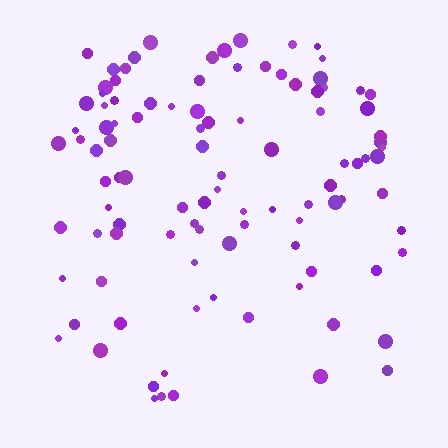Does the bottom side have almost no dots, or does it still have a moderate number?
Still a moderate number, just noticeably fewer than the top.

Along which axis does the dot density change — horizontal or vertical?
Vertical.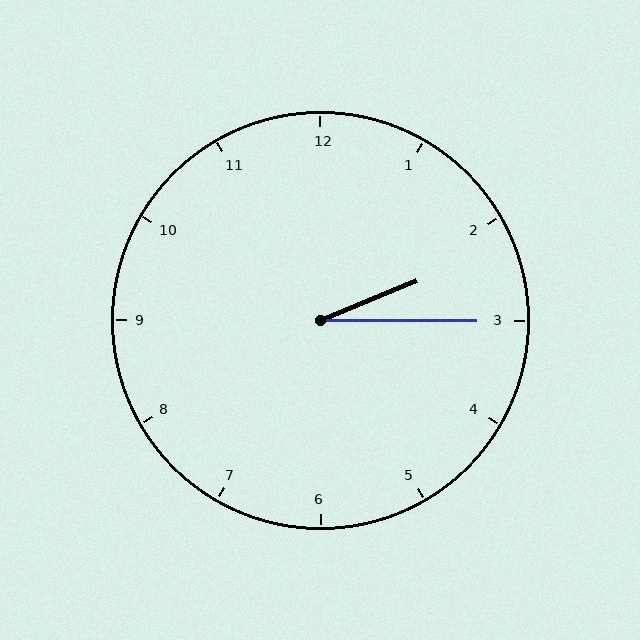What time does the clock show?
2:15.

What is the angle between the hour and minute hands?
Approximately 22 degrees.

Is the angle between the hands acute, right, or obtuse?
It is acute.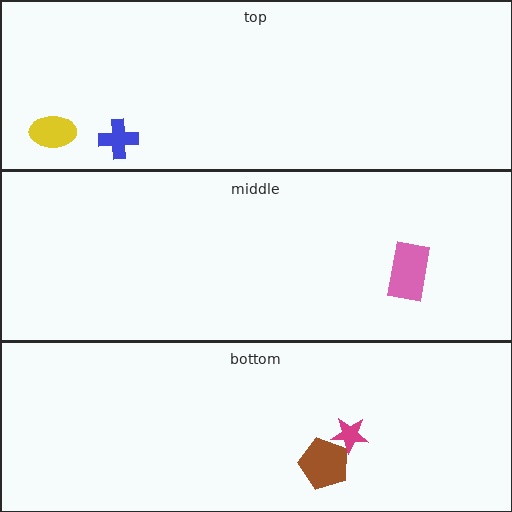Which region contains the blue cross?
The top region.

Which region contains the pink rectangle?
The middle region.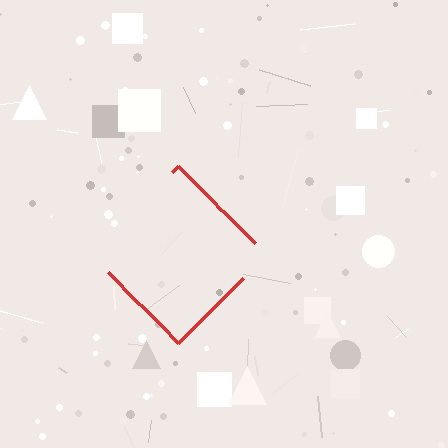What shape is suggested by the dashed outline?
The dashed outline suggests a diamond.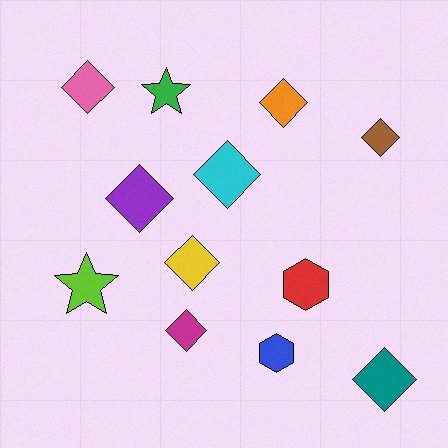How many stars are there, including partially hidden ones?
There are 2 stars.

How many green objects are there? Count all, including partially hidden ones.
There is 1 green object.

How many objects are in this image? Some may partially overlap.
There are 12 objects.